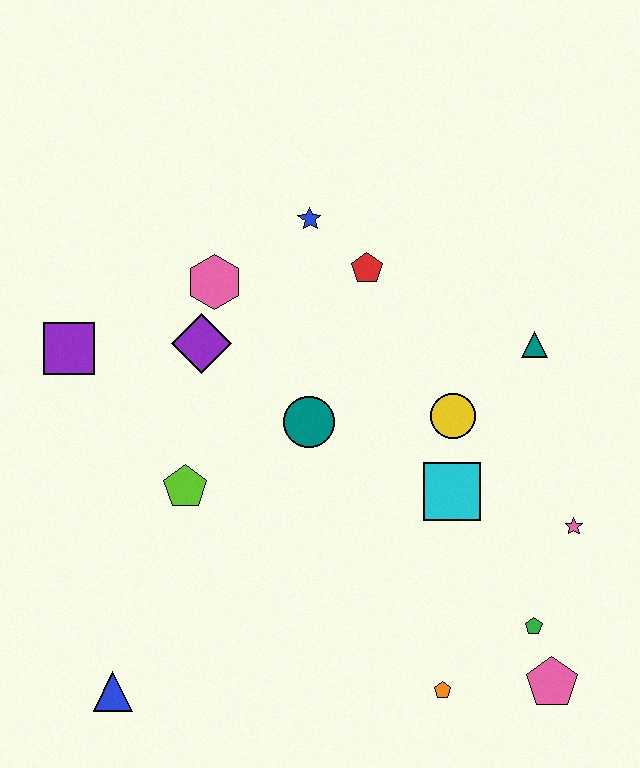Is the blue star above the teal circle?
Yes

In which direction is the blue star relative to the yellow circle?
The blue star is above the yellow circle.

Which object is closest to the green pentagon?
The pink pentagon is closest to the green pentagon.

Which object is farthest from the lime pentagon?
The pink pentagon is farthest from the lime pentagon.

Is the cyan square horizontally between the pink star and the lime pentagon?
Yes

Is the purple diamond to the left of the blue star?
Yes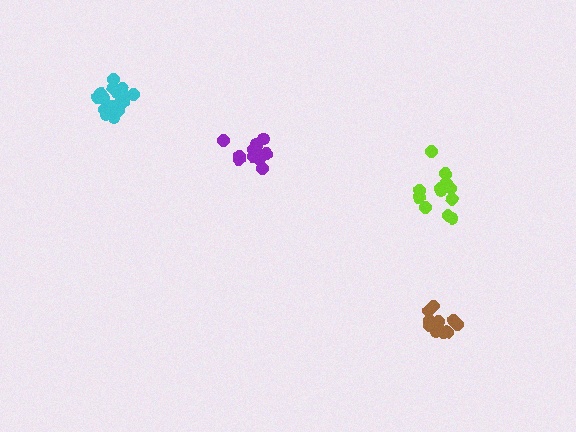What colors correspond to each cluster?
The clusters are colored: cyan, brown, purple, lime.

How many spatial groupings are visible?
There are 4 spatial groupings.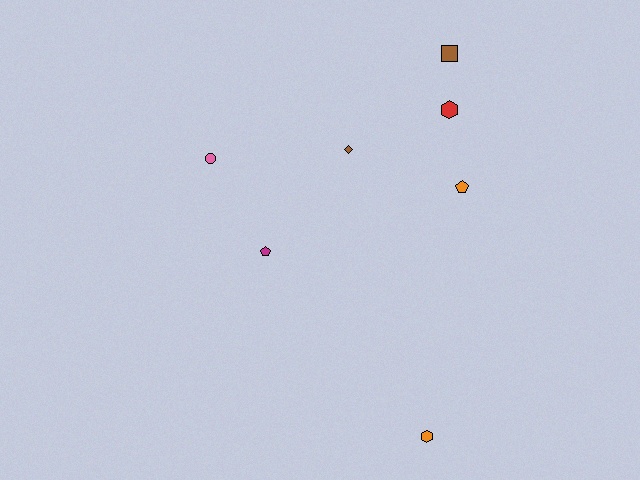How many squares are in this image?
There is 1 square.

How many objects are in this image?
There are 7 objects.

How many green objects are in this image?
There are no green objects.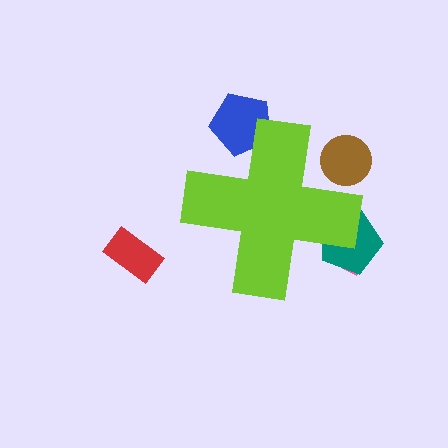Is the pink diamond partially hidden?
Yes, the pink diamond is partially hidden behind the lime cross.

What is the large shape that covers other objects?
A lime cross.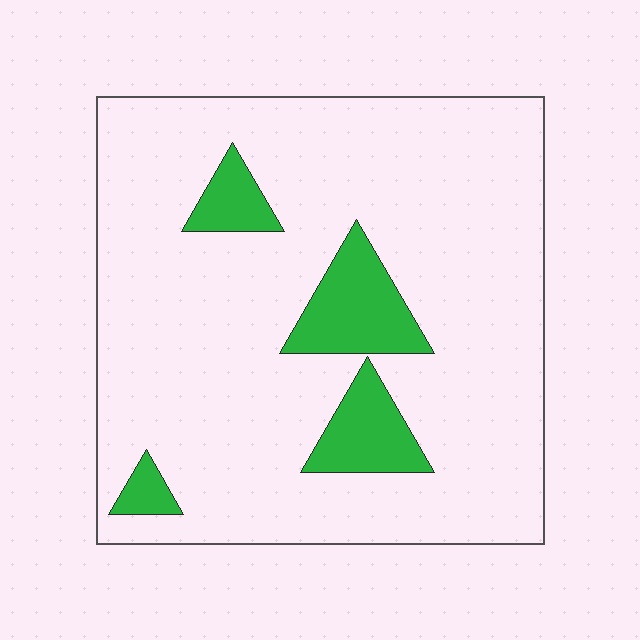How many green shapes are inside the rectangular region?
4.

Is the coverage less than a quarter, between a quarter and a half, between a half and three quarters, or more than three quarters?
Less than a quarter.